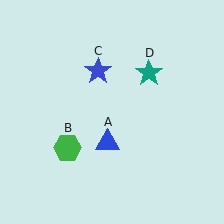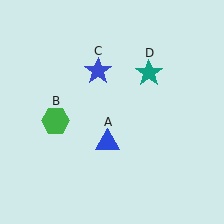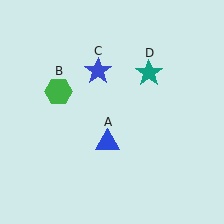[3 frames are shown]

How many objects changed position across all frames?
1 object changed position: green hexagon (object B).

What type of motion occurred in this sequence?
The green hexagon (object B) rotated clockwise around the center of the scene.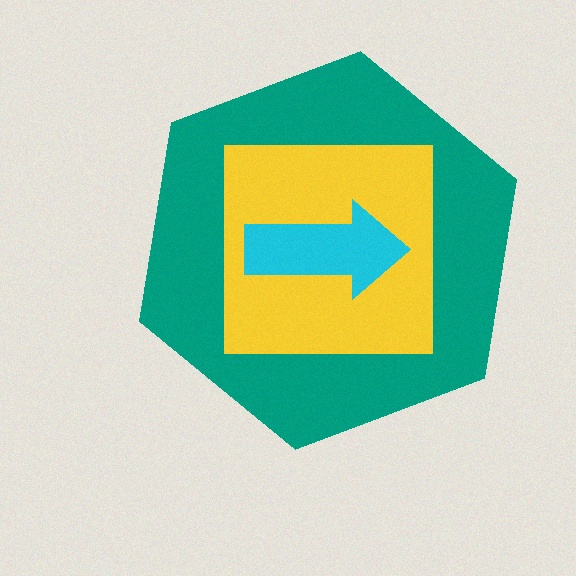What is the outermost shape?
The teal hexagon.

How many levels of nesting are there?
3.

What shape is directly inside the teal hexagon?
The yellow square.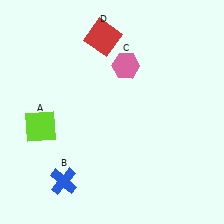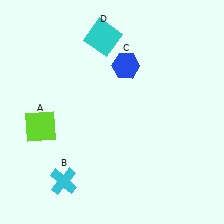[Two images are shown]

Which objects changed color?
B changed from blue to cyan. C changed from pink to blue. D changed from red to cyan.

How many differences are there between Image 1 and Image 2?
There are 3 differences between the two images.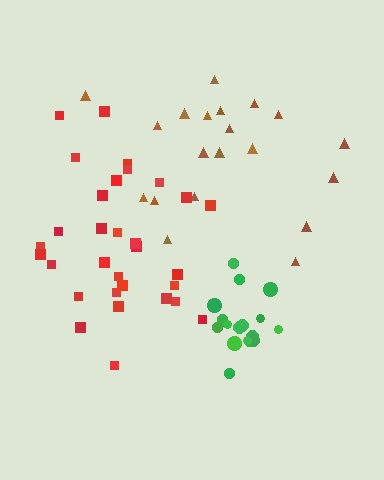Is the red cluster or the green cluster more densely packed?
Green.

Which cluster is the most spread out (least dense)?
Brown.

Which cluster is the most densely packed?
Green.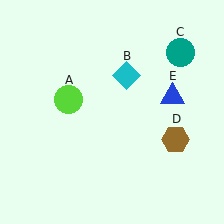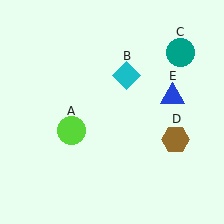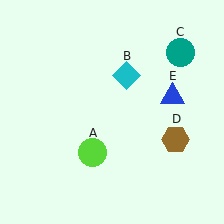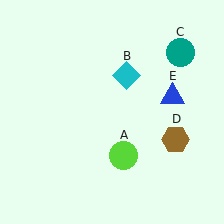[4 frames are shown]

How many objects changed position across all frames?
1 object changed position: lime circle (object A).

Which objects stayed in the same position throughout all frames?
Cyan diamond (object B) and teal circle (object C) and brown hexagon (object D) and blue triangle (object E) remained stationary.